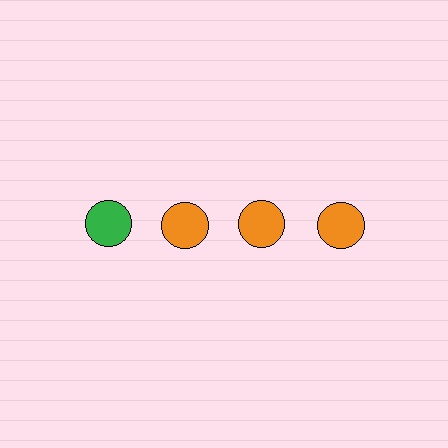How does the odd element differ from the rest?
It has a different color: green instead of orange.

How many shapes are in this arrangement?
There are 4 shapes arranged in a grid pattern.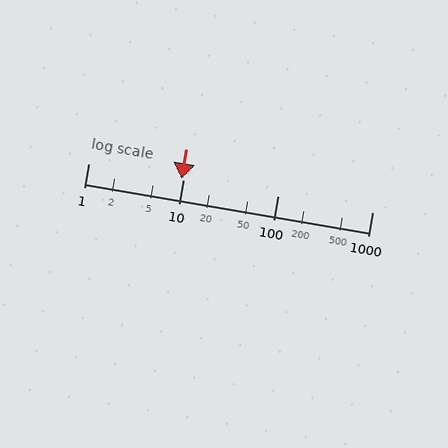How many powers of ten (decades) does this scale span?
The scale spans 3 decades, from 1 to 1000.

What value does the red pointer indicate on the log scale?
The pointer indicates approximately 9.7.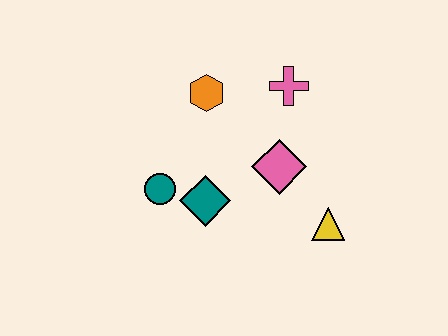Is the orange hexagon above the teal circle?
Yes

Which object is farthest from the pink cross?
The teal circle is farthest from the pink cross.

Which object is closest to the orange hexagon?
The pink cross is closest to the orange hexagon.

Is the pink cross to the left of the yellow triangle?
Yes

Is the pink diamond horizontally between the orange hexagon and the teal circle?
No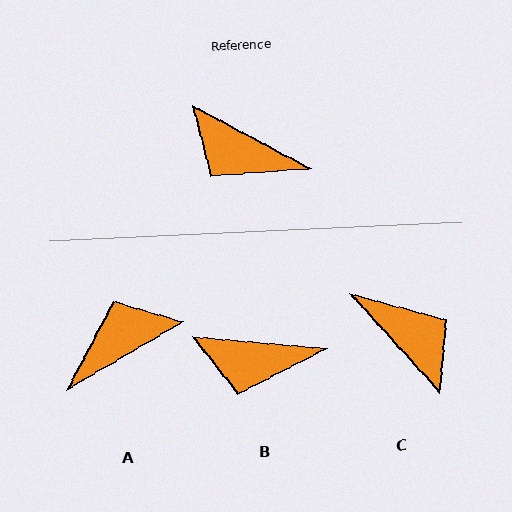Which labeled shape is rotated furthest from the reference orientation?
C, about 160 degrees away.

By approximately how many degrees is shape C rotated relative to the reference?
Approximately 160 degrees counter-clockwise.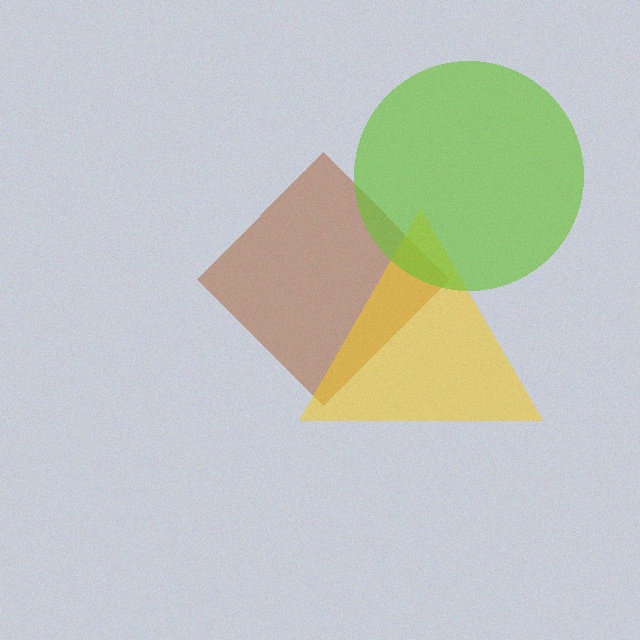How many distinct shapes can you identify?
There are 3 distinct shapes: a brown diamond, a yellow triangle, a lime circle.